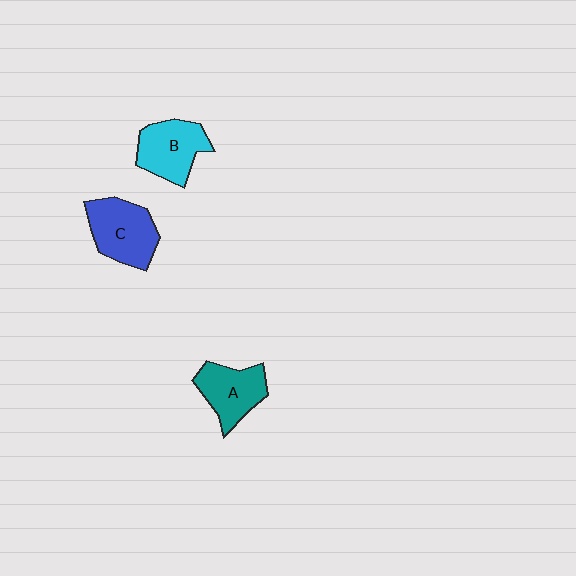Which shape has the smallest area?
Shape A (teal).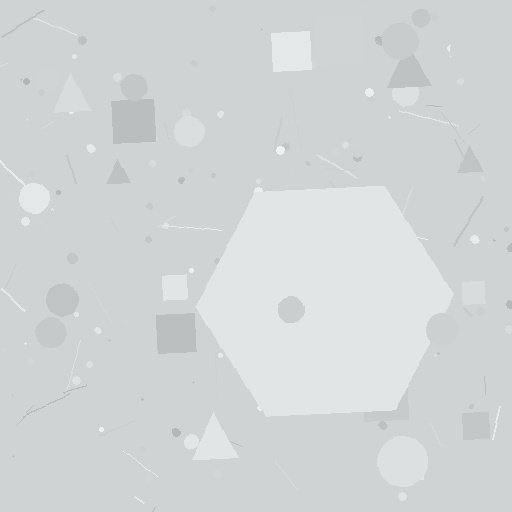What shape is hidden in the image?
A hexagon is hidden in the image.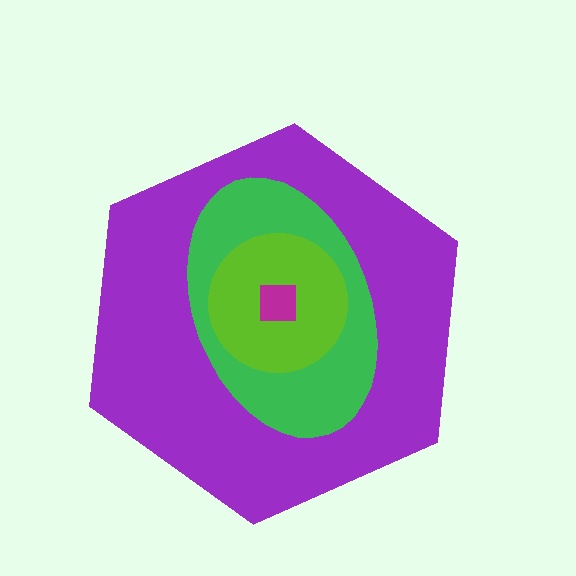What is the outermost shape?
The purple hexagon.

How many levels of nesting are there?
4.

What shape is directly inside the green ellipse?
The lime circle.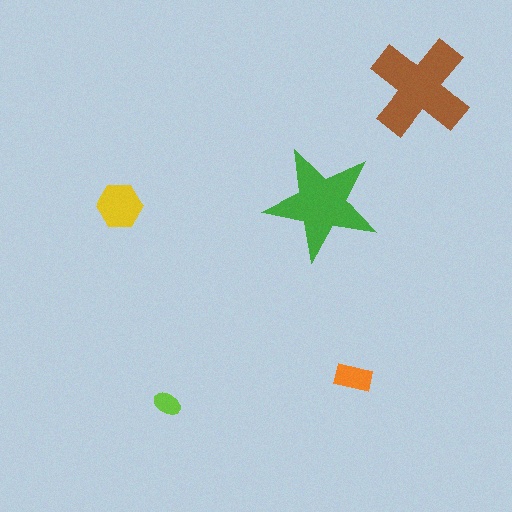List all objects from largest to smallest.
The brown cross, the green star, the yellow hexagon, the orange rectangle, the lime ellipse.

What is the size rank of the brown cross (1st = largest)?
1st.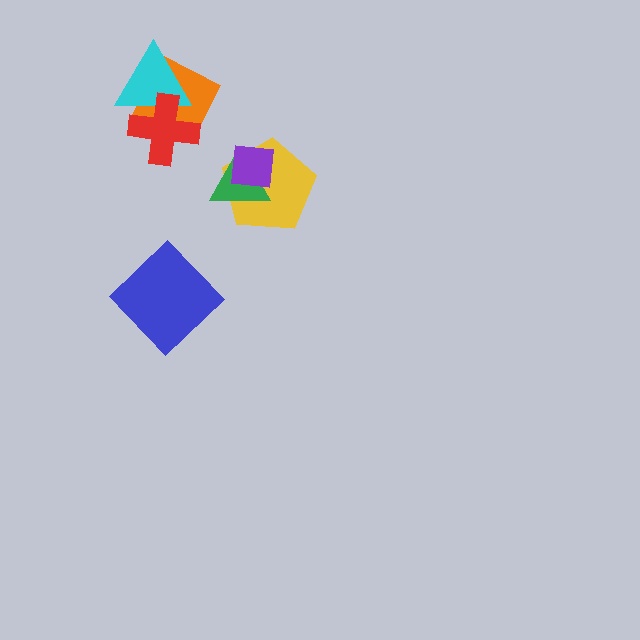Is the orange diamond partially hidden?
Yes, it is partially covered by another shape.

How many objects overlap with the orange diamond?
2 objects overlap with the orange diamond.